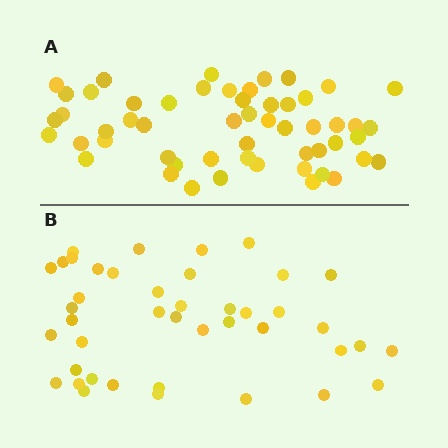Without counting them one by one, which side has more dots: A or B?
Region A (the top region) has more dots.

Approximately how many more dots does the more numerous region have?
Region A has roughly 12 or so more dots than region B.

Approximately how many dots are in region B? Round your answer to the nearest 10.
About 40 dots. (The exact count is 42, which rounds to 40.)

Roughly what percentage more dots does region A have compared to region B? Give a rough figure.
About 30% more.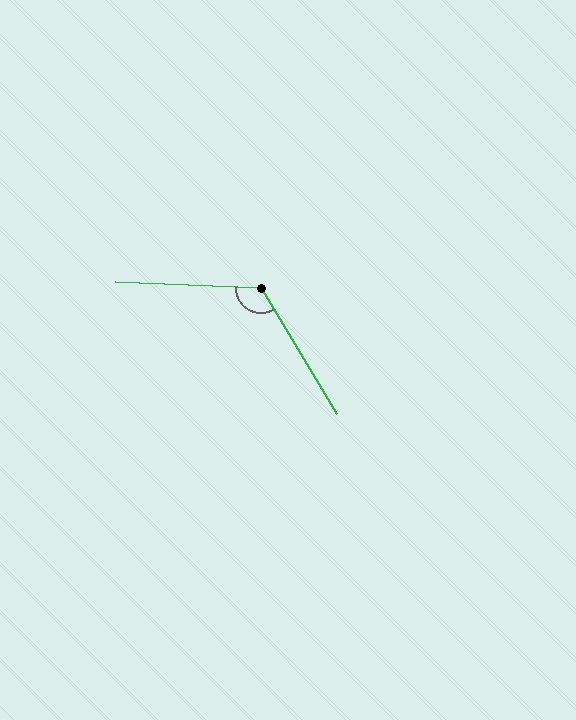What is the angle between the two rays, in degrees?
Approximately 123 degrees.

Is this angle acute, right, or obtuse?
It is obtuse.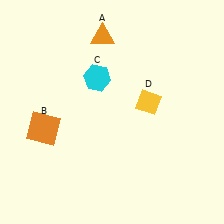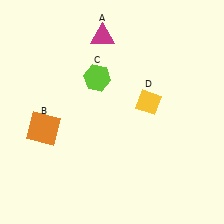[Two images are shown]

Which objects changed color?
A changed from orange to magenta. C changed from cyan to lime.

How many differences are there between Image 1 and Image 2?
There are 2 differences between the two images.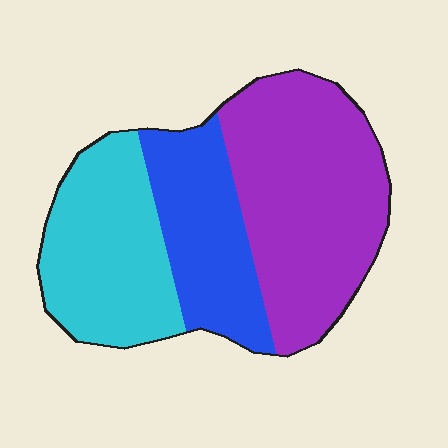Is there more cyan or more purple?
Purple.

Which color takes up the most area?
Purple, at roughly 45%.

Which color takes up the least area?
Blue, at roughly 25%.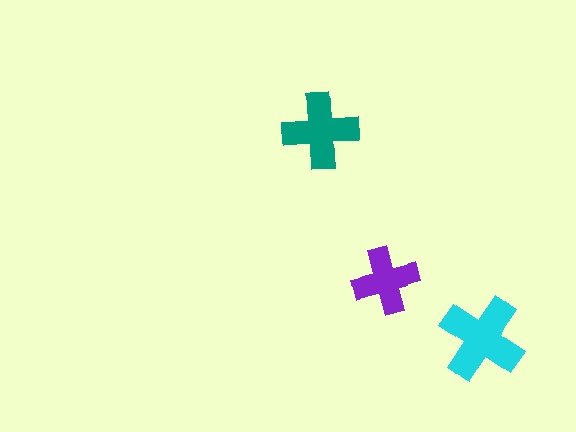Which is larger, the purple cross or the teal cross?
The teal one.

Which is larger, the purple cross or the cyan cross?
The cyan one.